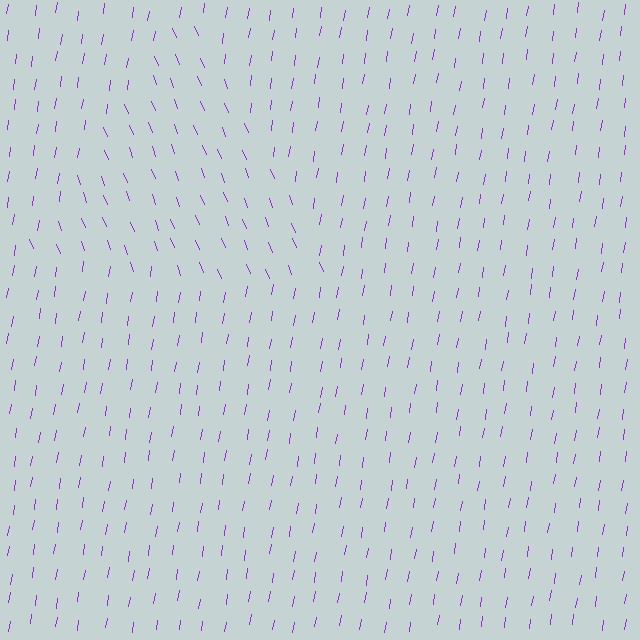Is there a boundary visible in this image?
Yes, there is a texture boundary formed by a change in line orientation.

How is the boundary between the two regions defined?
The boundary is defined purely by a change in line orientation (approximately 31 degrees difference). All lines are the same color and thickness.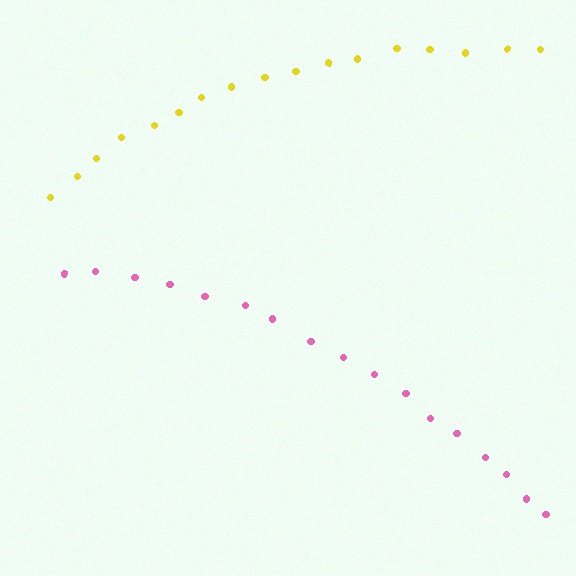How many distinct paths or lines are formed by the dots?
There are 2 distinct paths.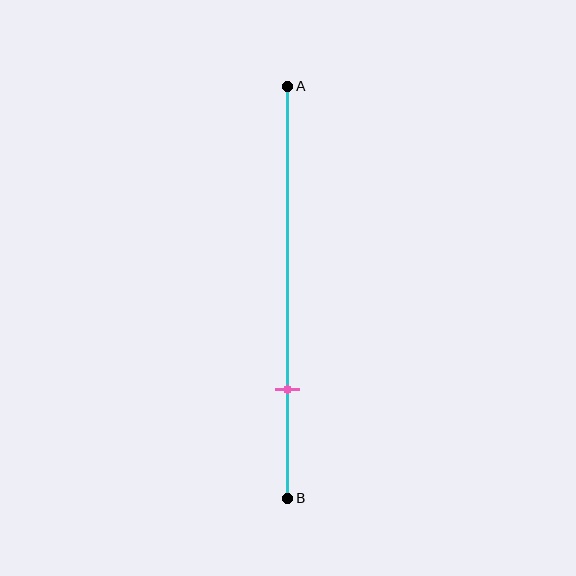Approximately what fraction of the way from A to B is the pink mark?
The pink mark is approximately 75% of the way from A to B.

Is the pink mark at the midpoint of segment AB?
No, the mark is at about 75% from A, not at the 50% midpoint.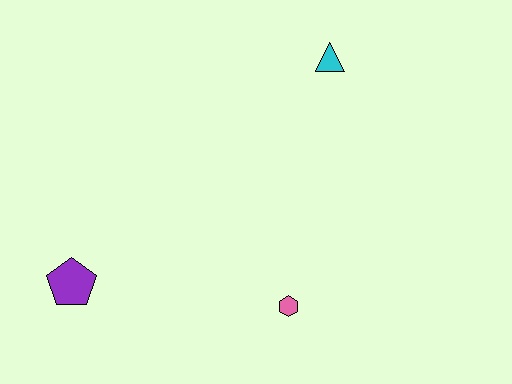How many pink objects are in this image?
There is 1 pink object.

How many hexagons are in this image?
There is 1 hexagon.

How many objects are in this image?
There are 3 objects.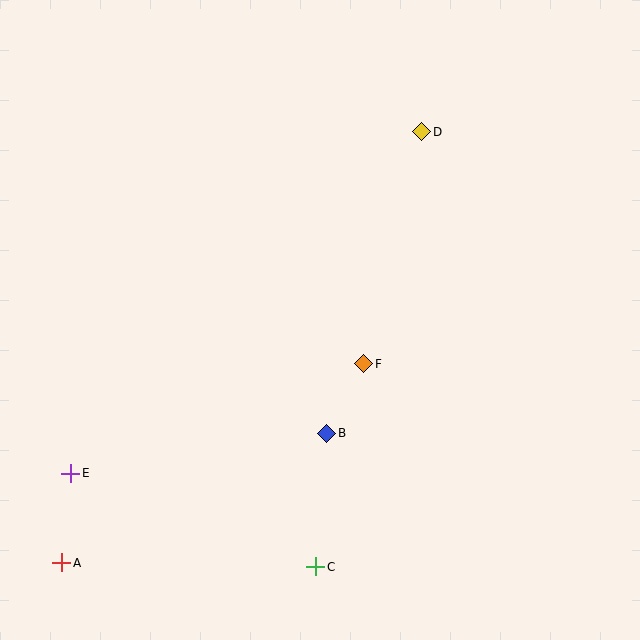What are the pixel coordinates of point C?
Point C is at (316, 567).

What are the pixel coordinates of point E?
Point E is at (71, 473).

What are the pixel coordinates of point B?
Point B is at (327, 433).